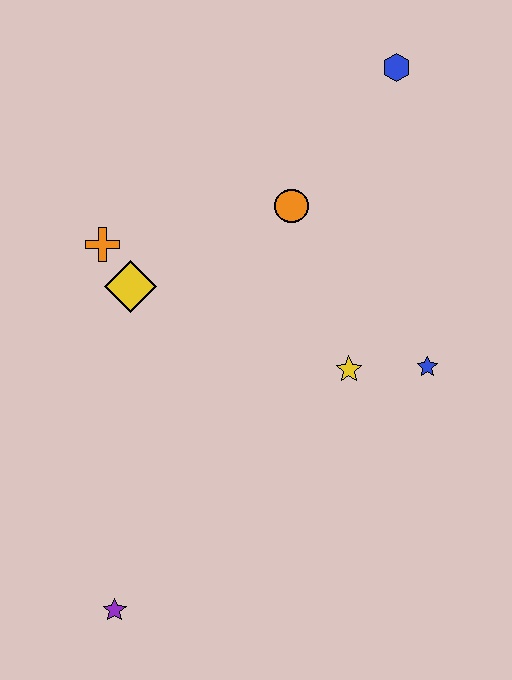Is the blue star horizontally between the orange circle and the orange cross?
No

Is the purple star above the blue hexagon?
No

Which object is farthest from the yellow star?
The purple star is farthest from the yellow star.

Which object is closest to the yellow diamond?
The orange cross is closest to the yellow diamond.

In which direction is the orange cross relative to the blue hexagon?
The orange cross is to the left of the blue hexagon.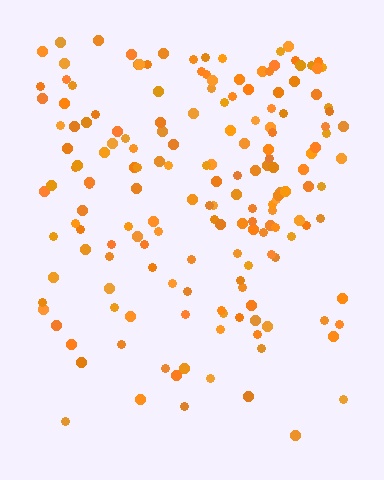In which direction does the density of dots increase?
From bottom to top, with the top side densest.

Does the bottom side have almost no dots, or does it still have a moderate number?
Still a moderate number, just noticeably fewer than the top.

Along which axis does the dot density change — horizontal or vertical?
Vertical.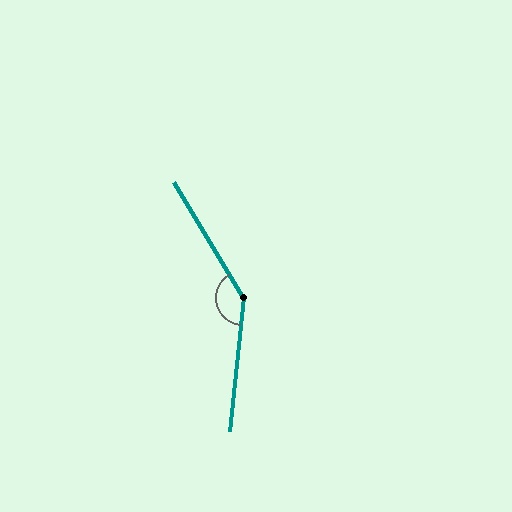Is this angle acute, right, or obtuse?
It is obtuse.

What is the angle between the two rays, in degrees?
Approximately 143 degrees.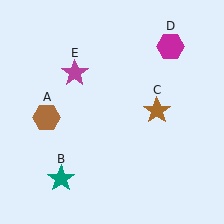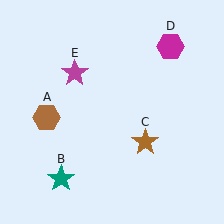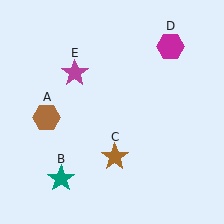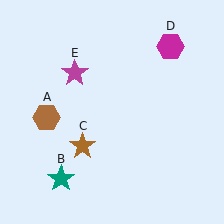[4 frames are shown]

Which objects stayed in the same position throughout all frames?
Brown hexagon (object A) and teal star (object B) and magenta hexagon (object D) and magenta star (object E) remained stationary.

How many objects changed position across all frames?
1 object changed position: brown star (object C).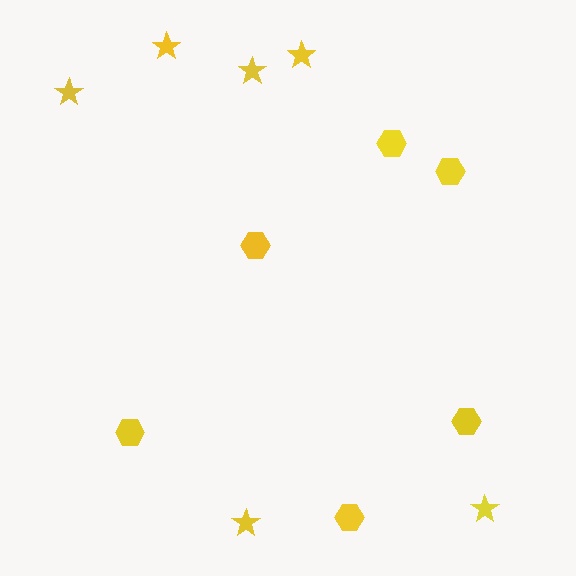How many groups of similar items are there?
There are 2 groups: one group of stars (6) and one group of hexagons (6).